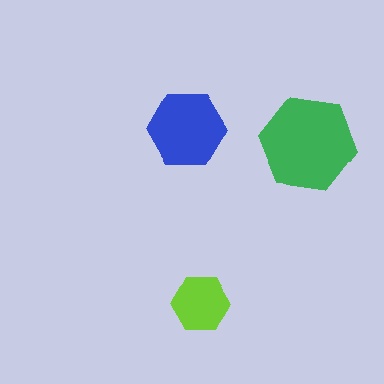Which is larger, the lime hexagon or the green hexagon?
The green one.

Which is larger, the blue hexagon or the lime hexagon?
The blue one.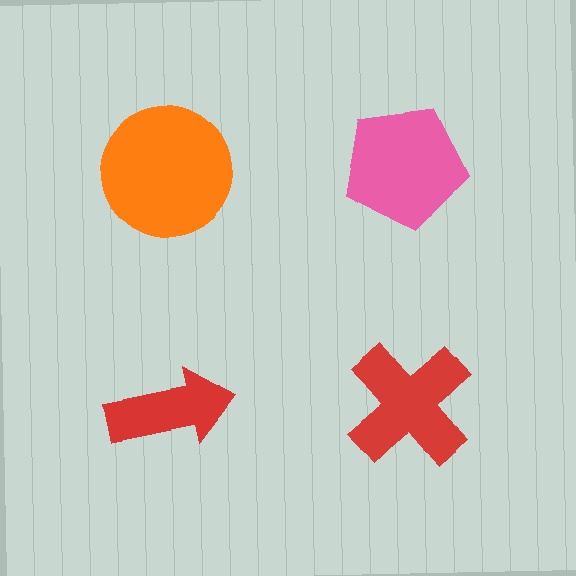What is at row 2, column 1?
A red arrow.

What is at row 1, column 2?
A pink pentagon.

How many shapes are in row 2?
2 shapes.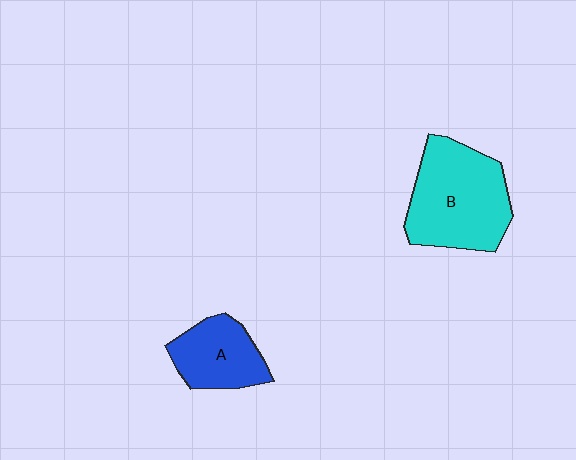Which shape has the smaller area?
Shape A (blue).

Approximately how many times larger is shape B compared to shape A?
Approximately 1.7 times.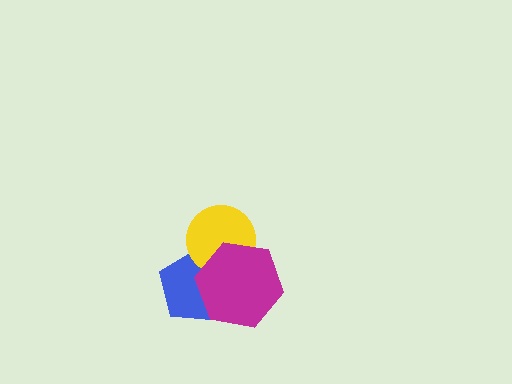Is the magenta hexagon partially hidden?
No, no other shape covers it.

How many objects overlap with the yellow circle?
2 objects overlap with the yellow circle.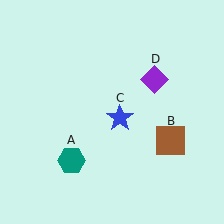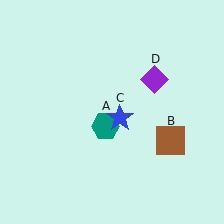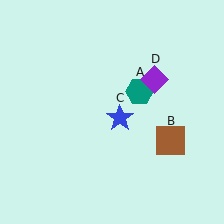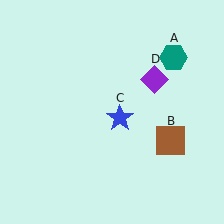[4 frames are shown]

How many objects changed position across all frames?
1 object changed position: teal hexagon (object A).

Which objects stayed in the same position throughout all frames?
Brown square (object B) and blue star (object C) and purple diamond (object D) remained stationary.